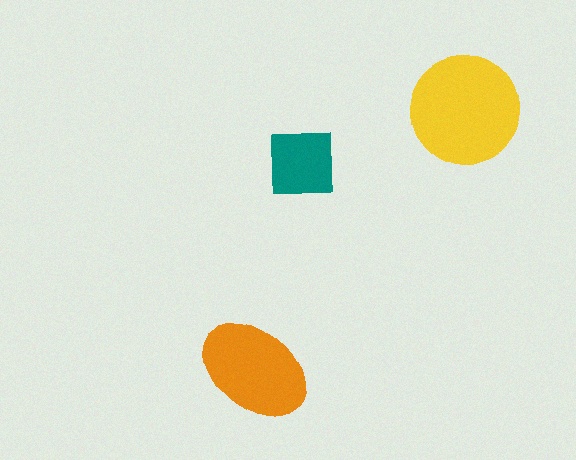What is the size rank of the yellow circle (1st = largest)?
1st.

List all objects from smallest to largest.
The teal square, the orange ellipse, the yellow circle.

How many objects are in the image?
There are 3 objects in the image.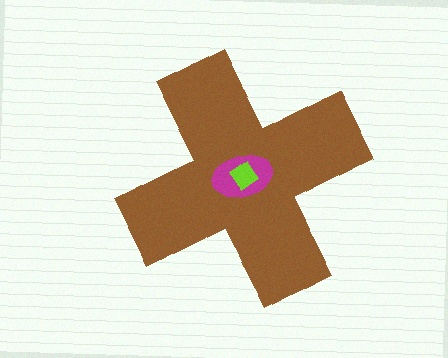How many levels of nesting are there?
3.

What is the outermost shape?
The brown cross.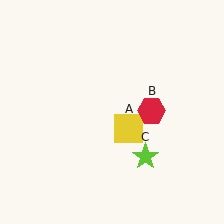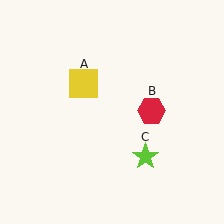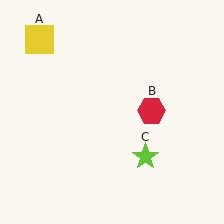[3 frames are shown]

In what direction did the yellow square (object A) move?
The yellow square (object A) moved up and to the left.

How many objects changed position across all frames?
1 object changed position: yellow square (object A).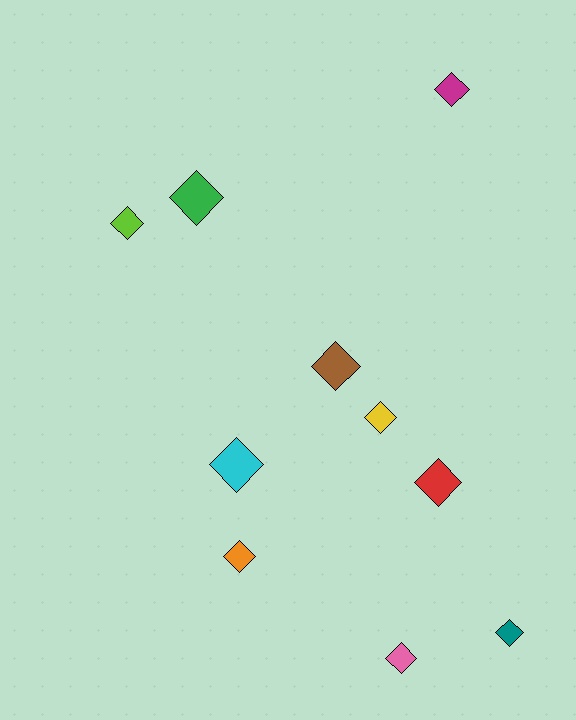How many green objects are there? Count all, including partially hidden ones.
There is 1 green object.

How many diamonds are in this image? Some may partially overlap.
There are 10 diamonds.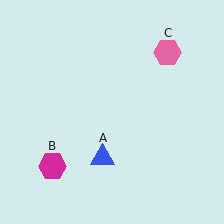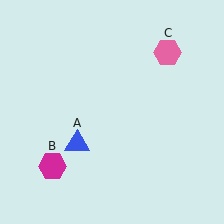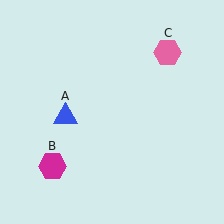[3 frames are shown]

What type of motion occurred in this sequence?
The blue triangle (object A) rotated clockwise around the center of the scene.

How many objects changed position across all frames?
1 object changed position: blue triangle (object A).